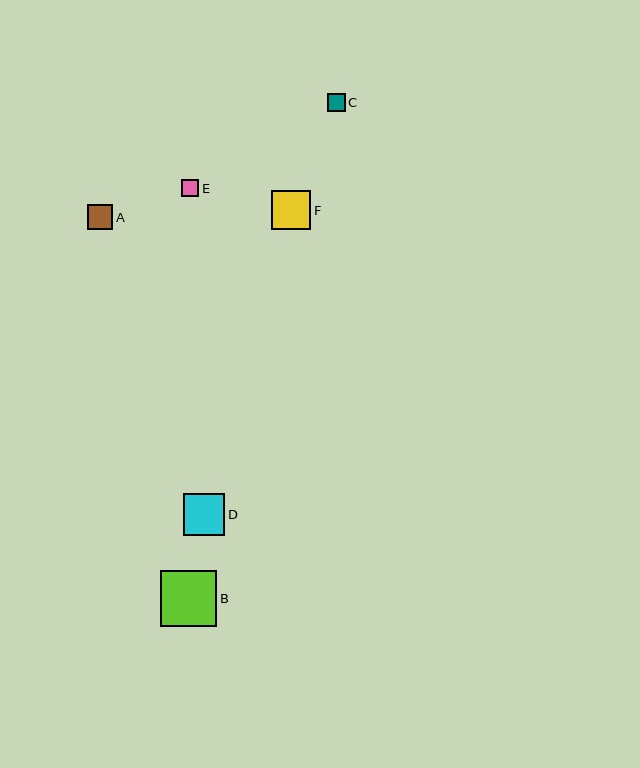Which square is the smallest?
Square E is the smallest with a size of approximately 17 pixels.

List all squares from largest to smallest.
From largest to smallest: B, D, F, A, C, E.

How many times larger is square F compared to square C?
Square F is approximately 2.2 times the size of square C.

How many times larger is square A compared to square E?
Square A is approximately 1.4 times the size of square E.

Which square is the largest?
Square B is the largest with a size of approximately 56 pixels.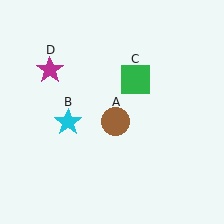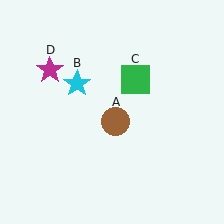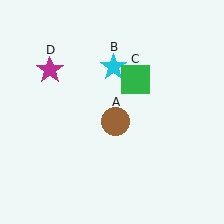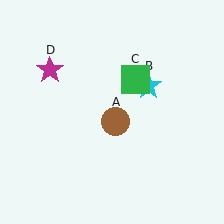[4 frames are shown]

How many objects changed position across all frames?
1 object changed position: cyan star (object B).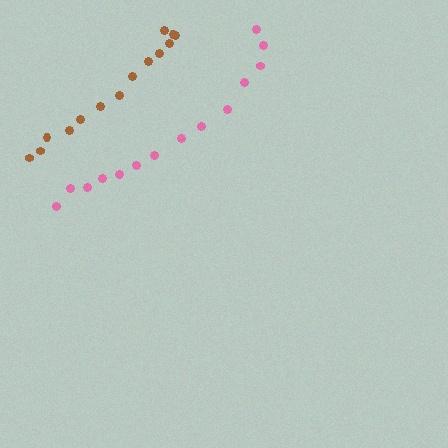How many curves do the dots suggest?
There are 2 distinct paths.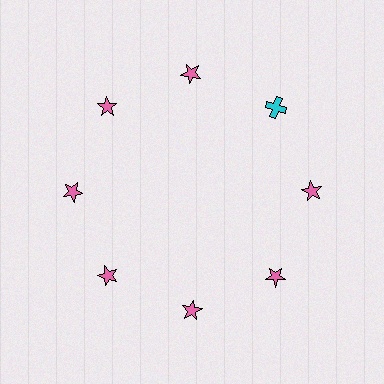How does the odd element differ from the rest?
It differs in both color (cyan instead of pink) and shape (cross instead of star).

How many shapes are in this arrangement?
There are 8 shapes arranged in a ring pattern.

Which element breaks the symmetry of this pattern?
The cyan cross at roughly the 2 o'clock position breaks the symmetry. All other shapes are pink stars.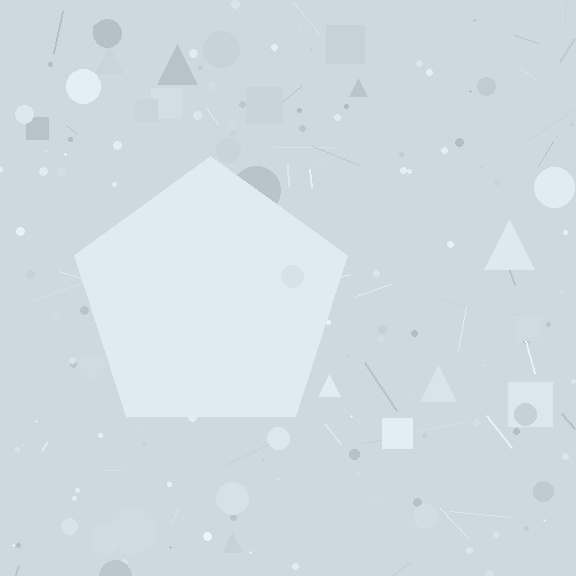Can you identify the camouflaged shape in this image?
The camouflaged shape is a pentagon.